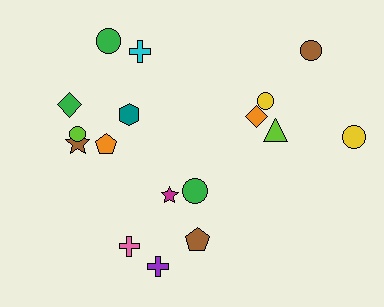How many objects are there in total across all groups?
There are 17 objects.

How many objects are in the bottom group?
There are 5 objects.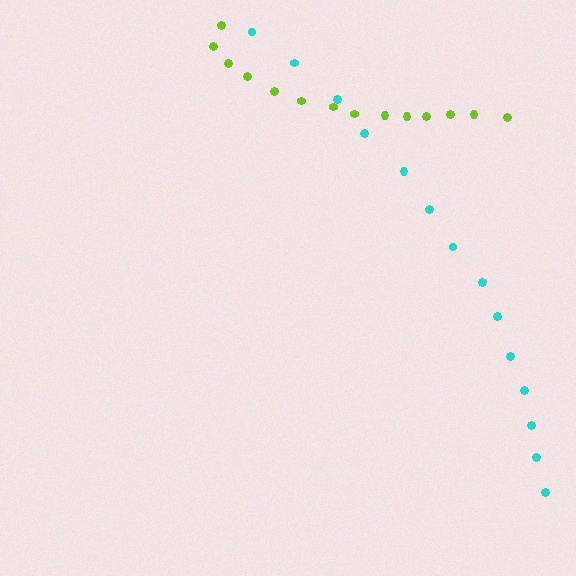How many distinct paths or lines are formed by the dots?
There are 2 distinct paths.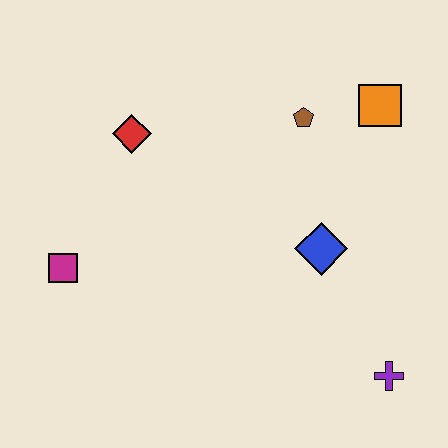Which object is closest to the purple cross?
The blue diamond is closest to the purple cross.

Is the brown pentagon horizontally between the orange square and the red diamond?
Yes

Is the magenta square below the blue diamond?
Yes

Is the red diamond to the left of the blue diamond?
Yes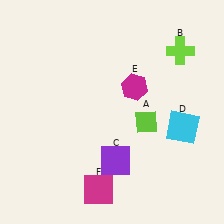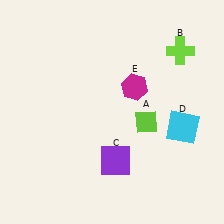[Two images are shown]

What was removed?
The magenta square (F) was removed in Image 2.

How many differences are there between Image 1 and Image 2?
There is 1 difference between the two images.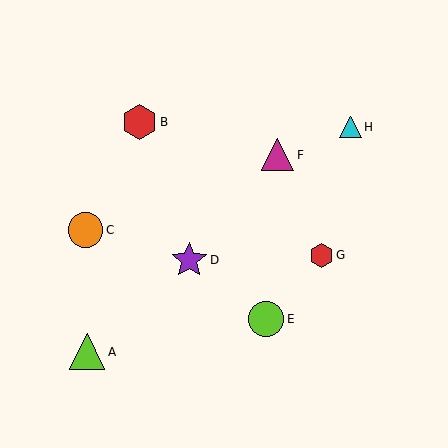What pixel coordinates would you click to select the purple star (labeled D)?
Click at (189, 260) to select the purple star D.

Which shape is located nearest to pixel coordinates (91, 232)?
The orange circle (labeled C) at (86, 230) is nearest to that location.